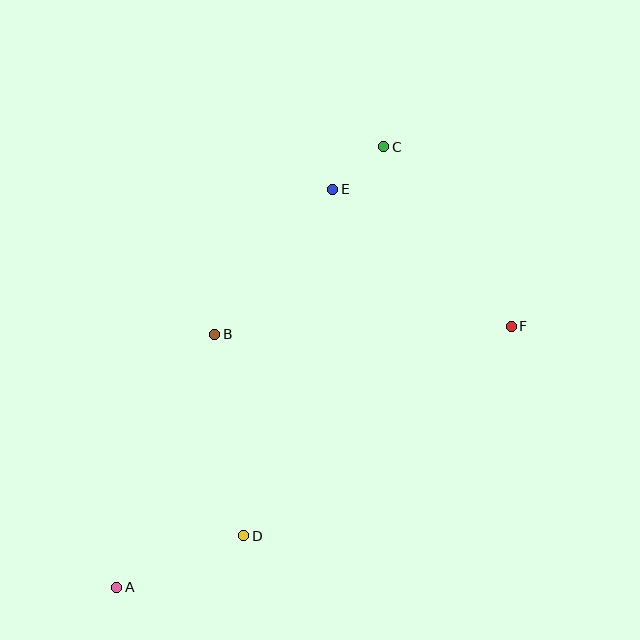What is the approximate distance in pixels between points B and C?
The distance between B and C is approximately 252 pixels.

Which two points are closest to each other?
Points C and E are closest to each other.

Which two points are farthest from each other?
Points A and C are farthest from each other.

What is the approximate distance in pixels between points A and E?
The distance between A and E is approximately 453 pixels.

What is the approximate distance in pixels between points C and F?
The distance between C and F is approximately 220 pixels.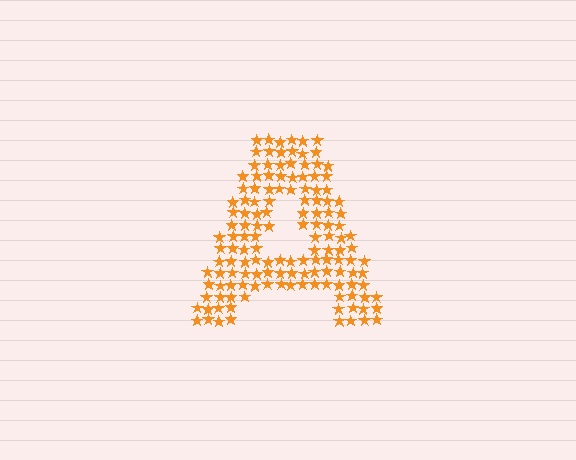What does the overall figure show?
The overall figure shows the letter A.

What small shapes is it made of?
It is made of small stars.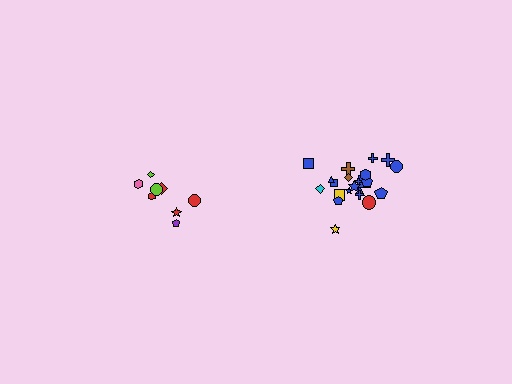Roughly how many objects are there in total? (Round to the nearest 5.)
Roughly 30 objects in total.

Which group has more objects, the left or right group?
The right group.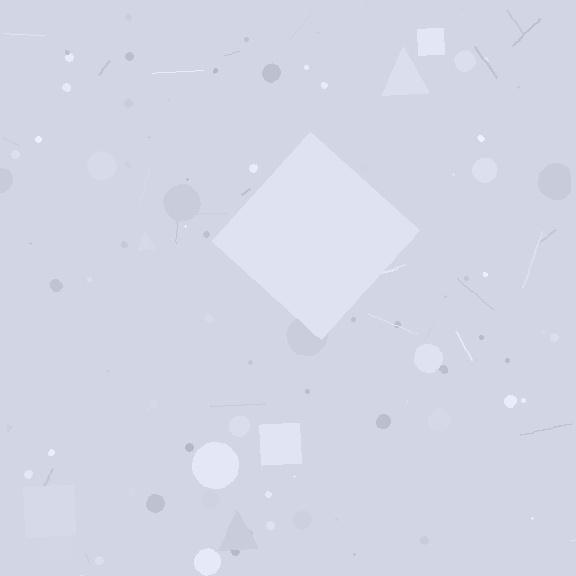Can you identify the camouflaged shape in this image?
The camouflaged shape is a diamond.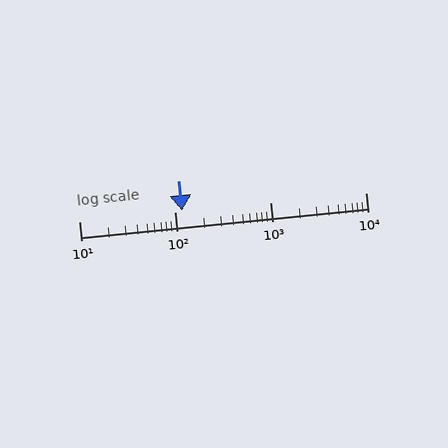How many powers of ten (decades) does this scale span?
The scale spans 3 decades, from 10 to 10000.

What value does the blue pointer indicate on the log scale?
The pointer indicates approximately 120.